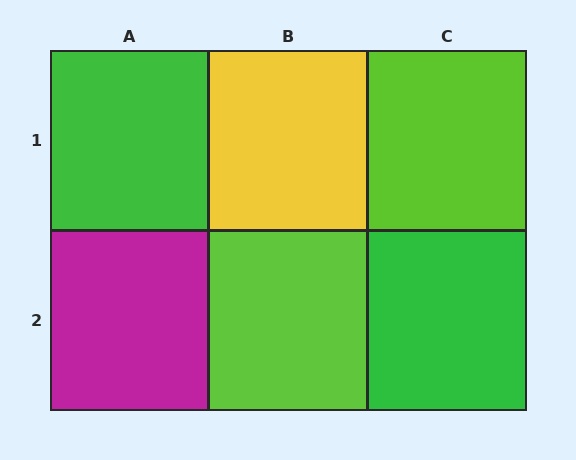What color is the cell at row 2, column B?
Lime.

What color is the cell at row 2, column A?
Magenta.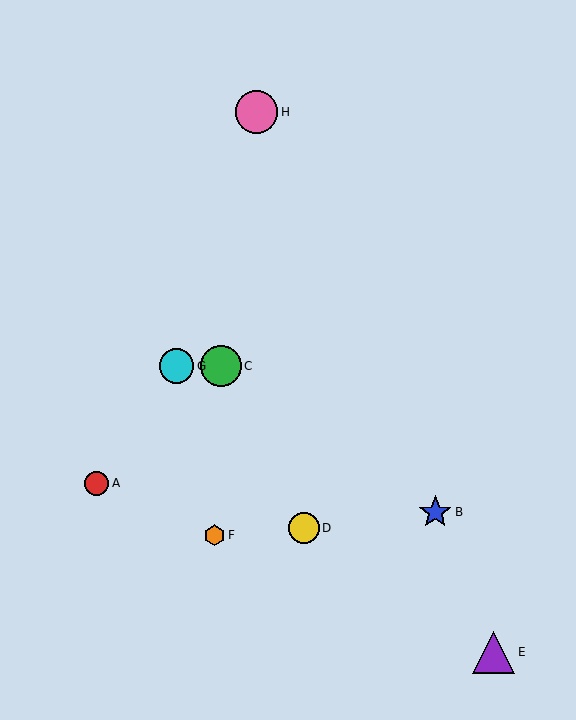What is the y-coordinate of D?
Object D is at y≈528.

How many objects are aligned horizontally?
2 objects (C, G) are aligned horizontally.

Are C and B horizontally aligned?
No, C is at y≈366 and B is at y≈512.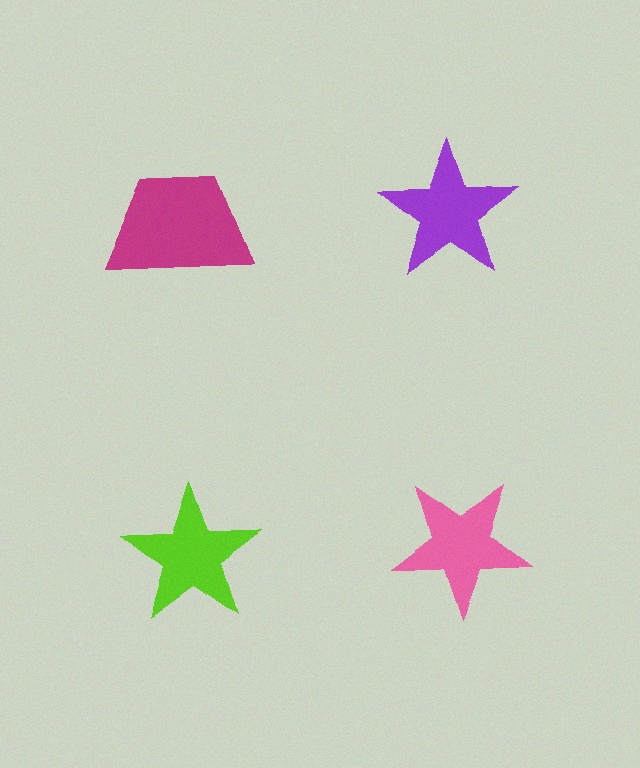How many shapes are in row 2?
2 shapes.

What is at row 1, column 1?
A magenta trapezoid.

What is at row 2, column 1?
A lime star.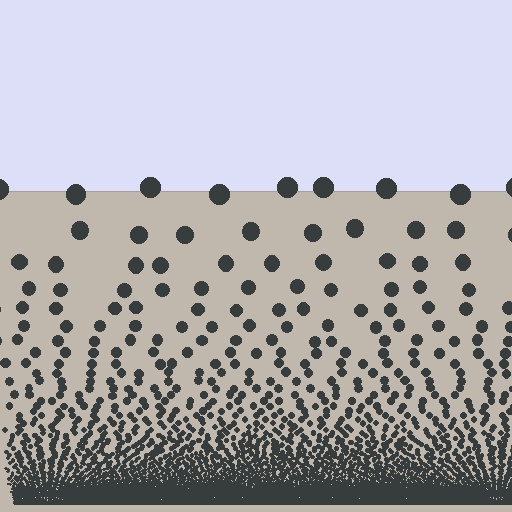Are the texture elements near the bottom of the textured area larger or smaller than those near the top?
Smaller. The gradient is inverted — elements near the bottom are smaller and denser.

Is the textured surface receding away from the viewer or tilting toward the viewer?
The surface appears to tilt toward the viewer. Texture elements get larger and sparser toward the top.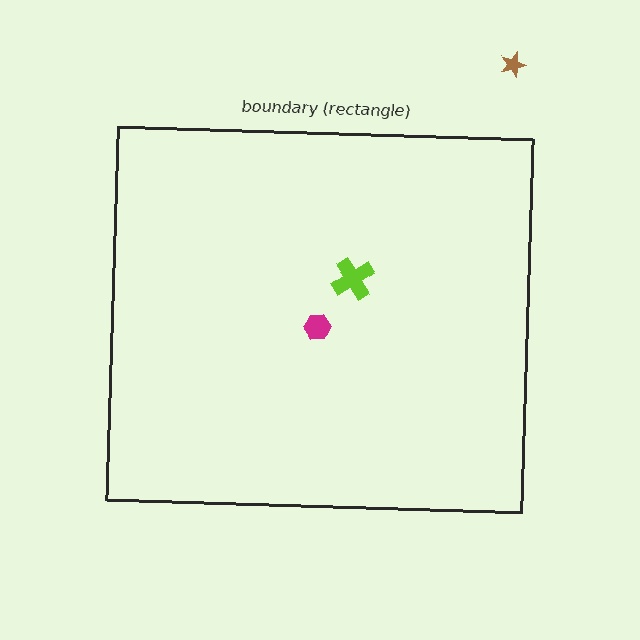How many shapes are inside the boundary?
2 inside, 1 outside.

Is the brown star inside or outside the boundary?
Outside.